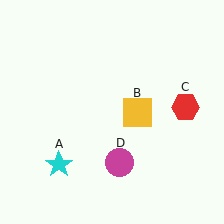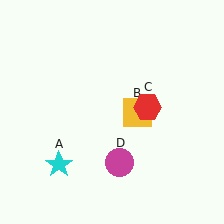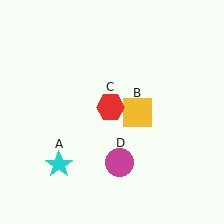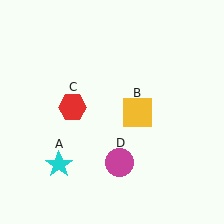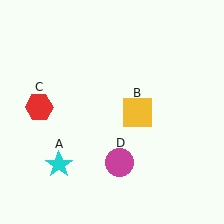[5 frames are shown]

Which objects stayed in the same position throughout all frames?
Cyan star (object A) and yellow square (object B) and magenta circle (object D) remained stationary.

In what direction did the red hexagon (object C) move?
The red hexagon (object C) moved left.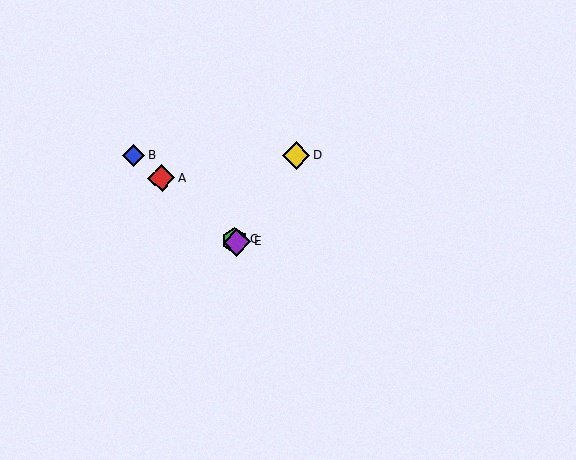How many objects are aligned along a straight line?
4 objects (A, B, C, E) are aligned along a straight line.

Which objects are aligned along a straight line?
Objects A, B, C, E are aligned along a straight line.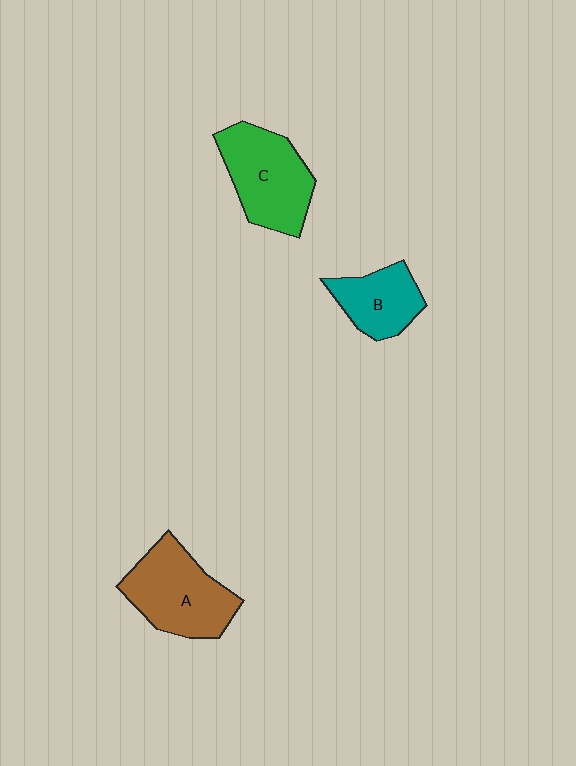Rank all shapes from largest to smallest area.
From largest to smallest: A (brown), C (green), B (teal).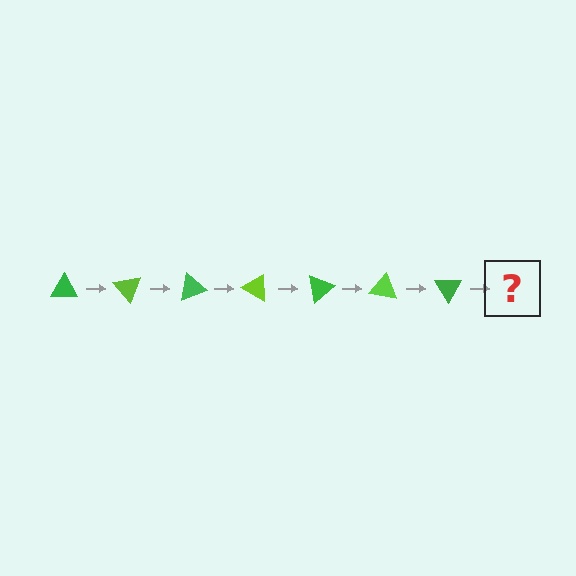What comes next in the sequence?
The next element should be a lime triangle, rotated 350 degrees from the start.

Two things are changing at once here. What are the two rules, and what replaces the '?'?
The two rules are that it rotates 50 degrees each step and the color cycles through green and lime. The '?' should be a lime triangle, rotated 350 degrees from the start.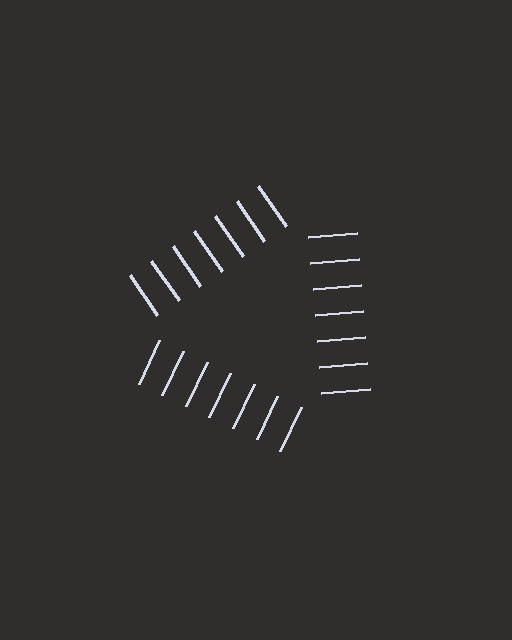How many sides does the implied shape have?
3 sides — the line-ends trace a triangle.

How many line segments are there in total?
21 — 7 along each of the 3 edges.